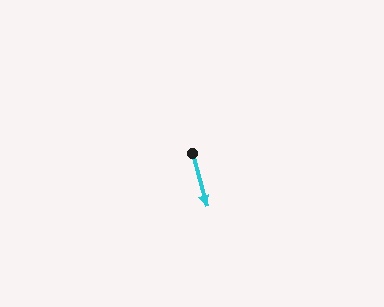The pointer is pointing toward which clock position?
Roughly 5 o'clock.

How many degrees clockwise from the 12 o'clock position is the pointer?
Approximately 165 degrees.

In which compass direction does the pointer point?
South.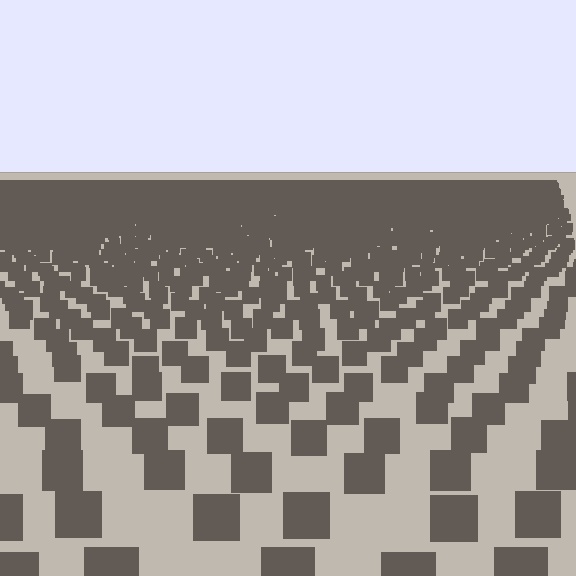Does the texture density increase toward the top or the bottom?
Density increases toward the top.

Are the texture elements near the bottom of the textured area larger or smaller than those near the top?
Larger. Near the bottom, elements are closer to the viewer and appear at a bigger on-screen size.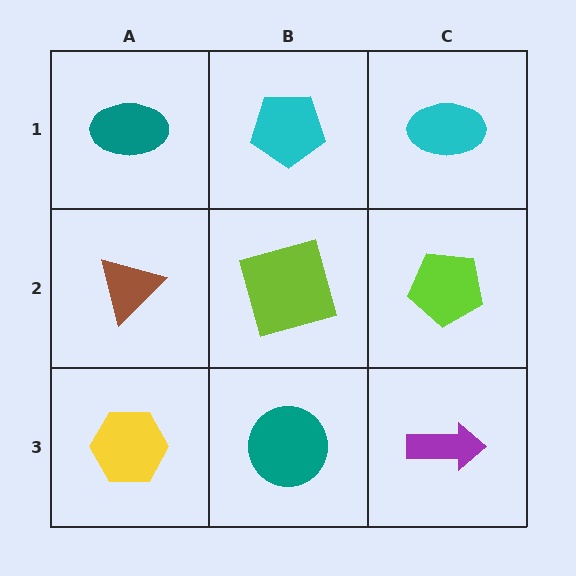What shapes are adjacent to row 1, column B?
A lime square (row 2, column B), a teal ellipse (row 1, column A), a cyan ellipse (row 1, column C).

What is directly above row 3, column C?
A lime pentagon.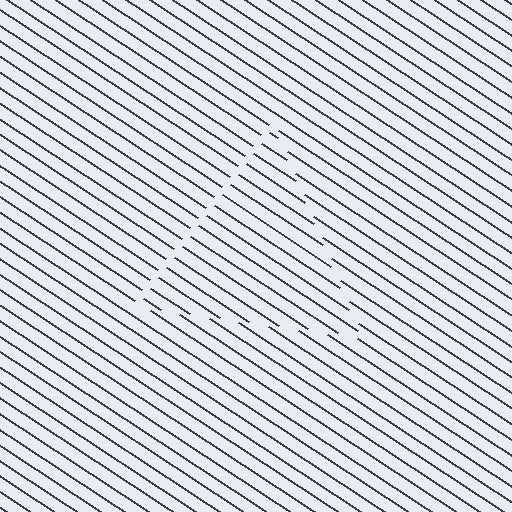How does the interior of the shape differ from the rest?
The interior of the shape contains the same grating, shifted by half a period — the contour is defined by the phase discontinuity where line-ends from the inner and outer gratings abut.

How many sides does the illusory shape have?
3 sides — the line-ends trace a triangle.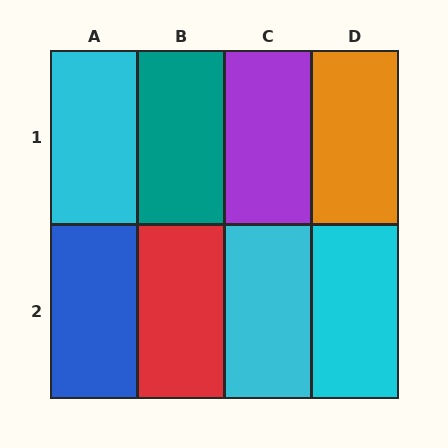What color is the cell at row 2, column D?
Cyan.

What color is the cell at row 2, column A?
Blue.